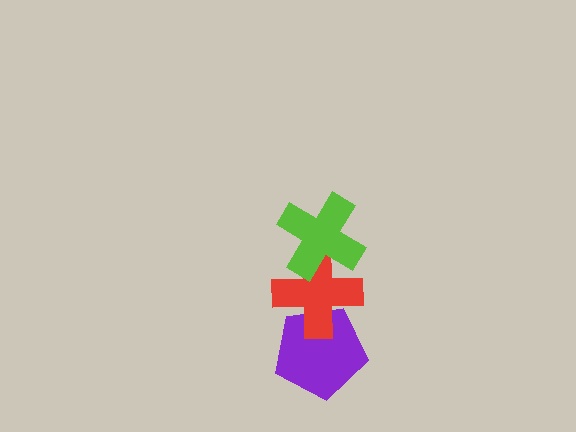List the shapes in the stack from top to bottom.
From top to bottom: the lime cross, the red cross, the purple pentagon.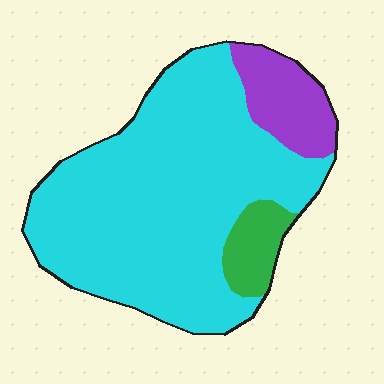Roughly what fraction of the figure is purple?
Purple covers roughly 15% of the figure.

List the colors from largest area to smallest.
From largest to smallest: cyan, purple, green.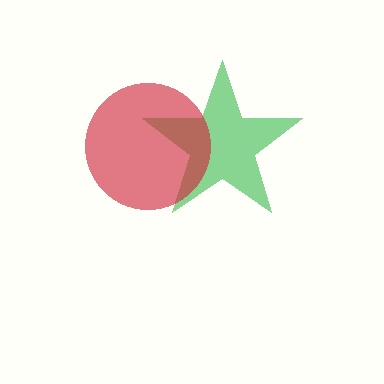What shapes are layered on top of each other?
The layered shapes are: a green star, a red circle.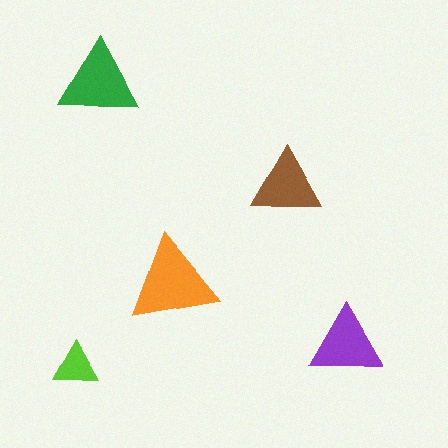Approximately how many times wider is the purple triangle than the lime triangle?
About 1.5 times wider.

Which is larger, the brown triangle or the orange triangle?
The orange one.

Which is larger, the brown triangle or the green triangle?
The green one.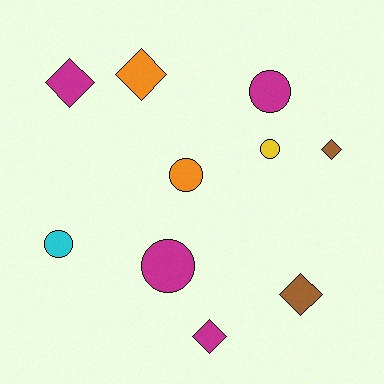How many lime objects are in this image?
There are no lime objects.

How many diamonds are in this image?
There are 5 diamonds.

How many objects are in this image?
There are 10 objects.